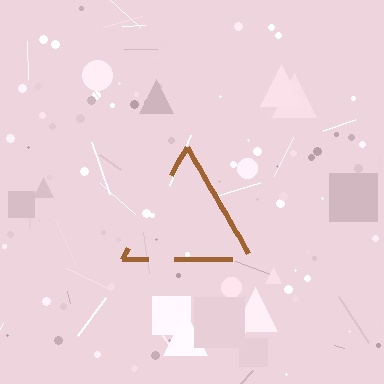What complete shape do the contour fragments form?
The contour fragments form a triangle.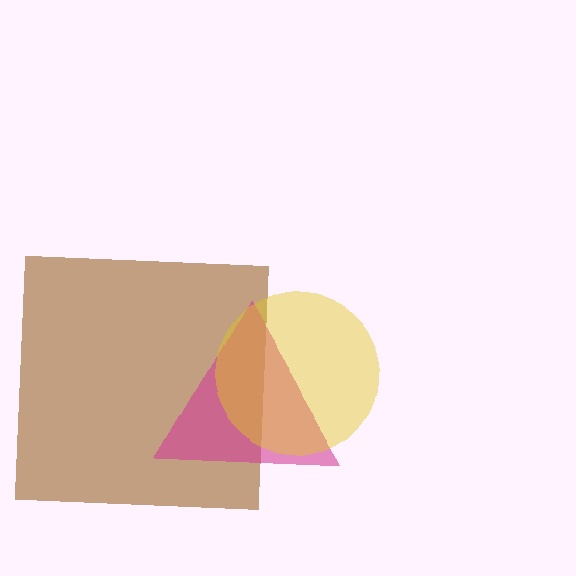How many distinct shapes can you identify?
There are 3 distinct shapes: a brown square, a magenta triangle, a yellow circle.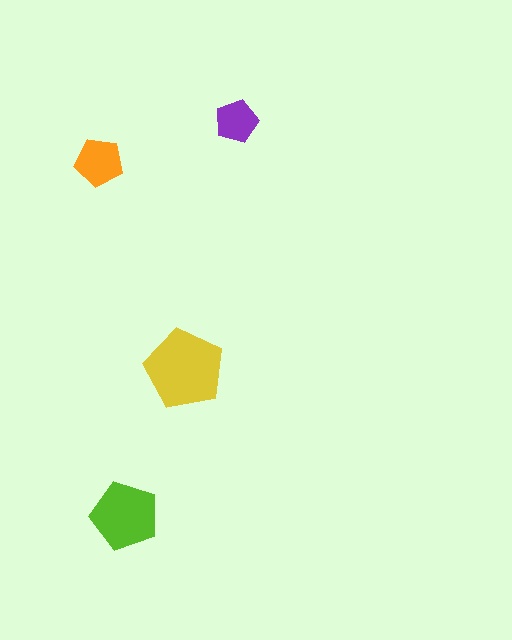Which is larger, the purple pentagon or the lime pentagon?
The lime one.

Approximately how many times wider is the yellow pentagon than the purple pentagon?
About 2 times wider.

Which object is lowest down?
The lime pentagon is bottommost.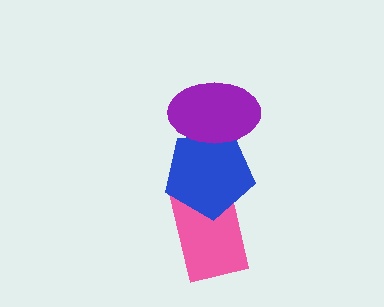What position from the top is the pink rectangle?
The pink rectangle is 3rd from the top.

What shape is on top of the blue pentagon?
The purple ellipse is on top of the blue pentagon.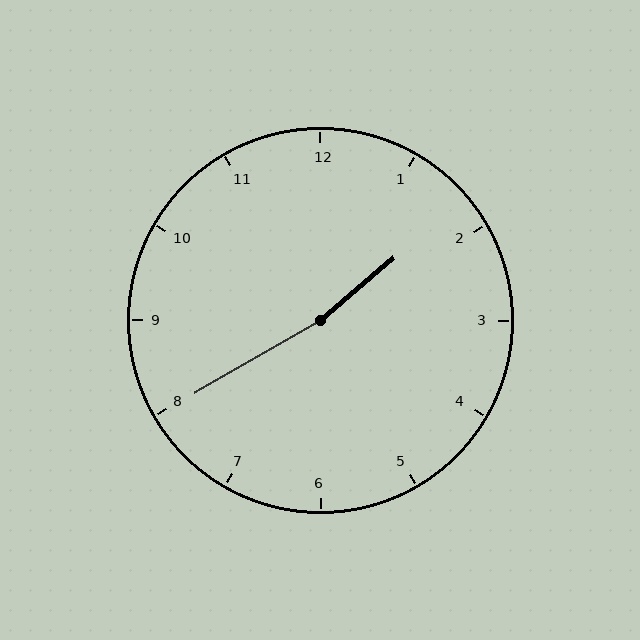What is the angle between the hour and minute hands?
Approximately 170 degrees.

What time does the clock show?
1:40.